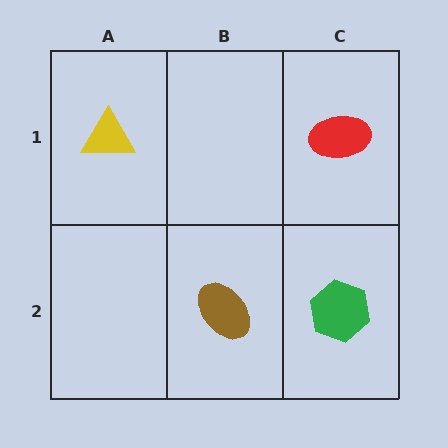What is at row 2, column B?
A brown ellipse.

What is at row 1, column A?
A yellow triangle.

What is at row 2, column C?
A green hexagon.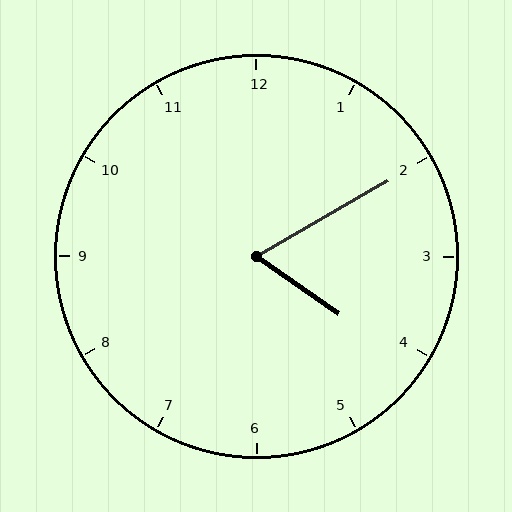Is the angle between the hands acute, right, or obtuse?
It is acute.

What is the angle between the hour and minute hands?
Approximately 65 degrees.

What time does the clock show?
4:10.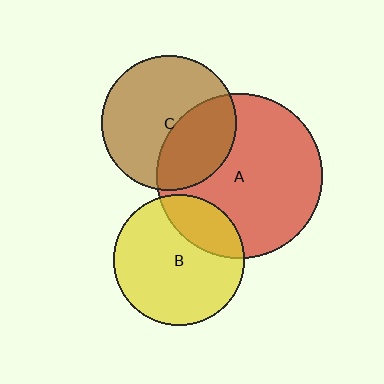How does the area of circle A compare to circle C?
Approximately 1.5 times.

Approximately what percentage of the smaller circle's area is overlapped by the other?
Approximately 35%.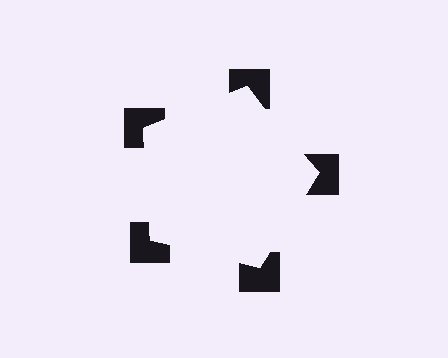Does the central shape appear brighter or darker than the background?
It typically appears slightly brighter than the background, even though no actual brightness change is drawn.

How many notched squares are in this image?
There are 5 — one at each vertex of the illusory pentagon.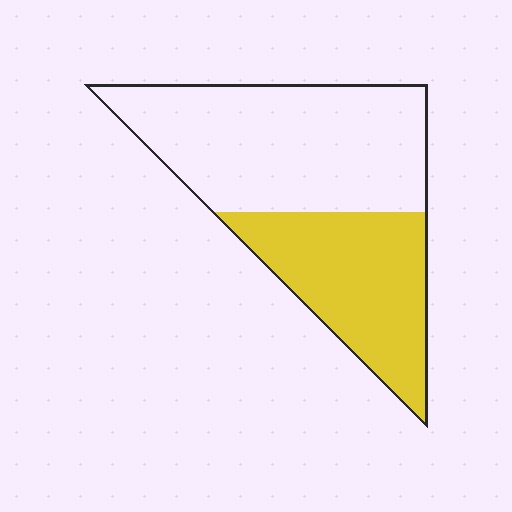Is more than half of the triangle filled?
No.